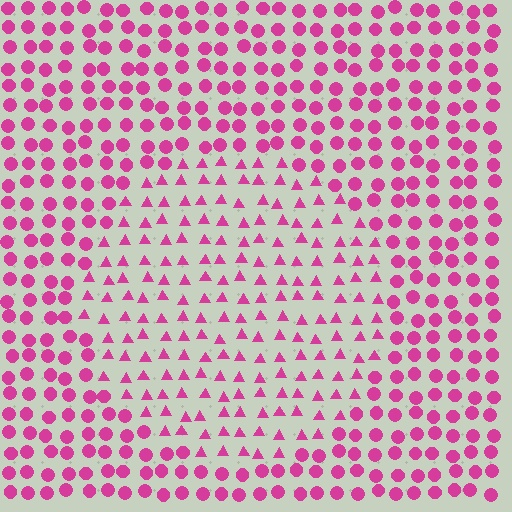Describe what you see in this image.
The image is filled with small magenta elements arranged in a uniform grid. A circle-shaped region contains triangles, while the surrounding area contains circles. The boundary is defined purely by the change in element shape.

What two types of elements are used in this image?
The image uses triangles inside the circle region and circles outside it.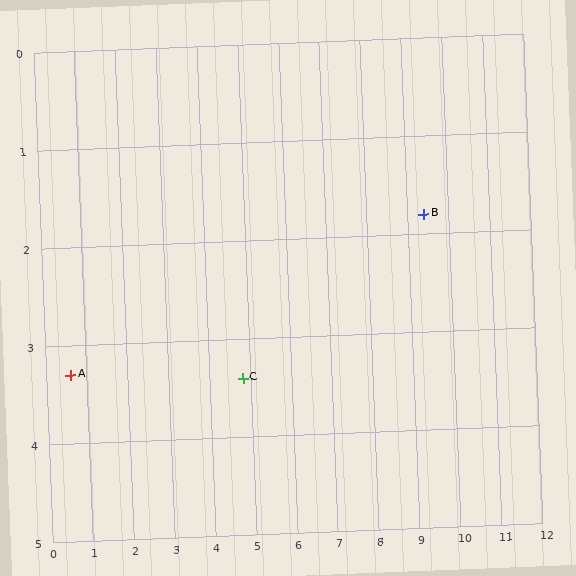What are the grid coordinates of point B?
Point B is at approximately (9.4, 1.8).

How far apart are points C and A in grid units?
Points C and A are about 4.2 grid units apart.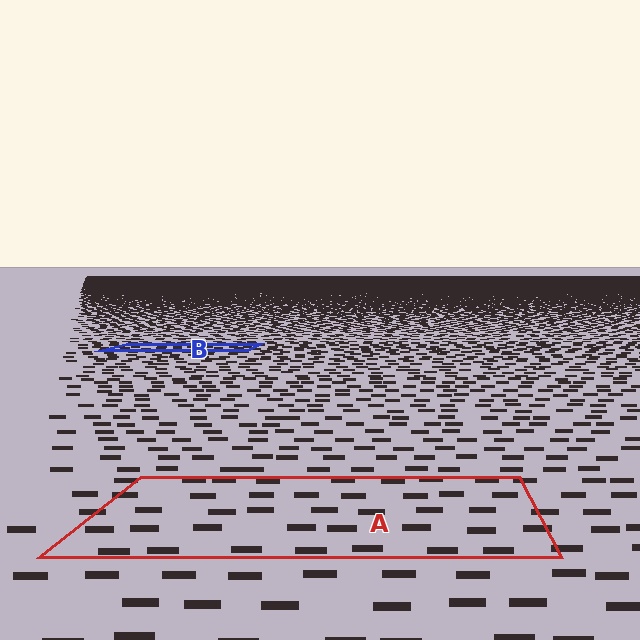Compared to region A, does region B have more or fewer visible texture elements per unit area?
Region B has more texture elements per unit area — they are packed more densely because it is farther away.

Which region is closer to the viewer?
Region A is closer. The texture elements there are larger and more spread out.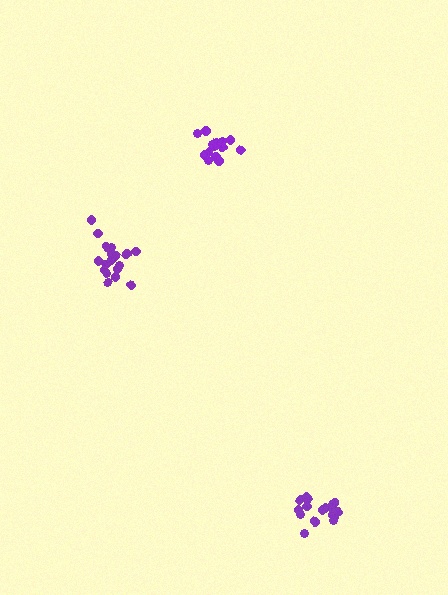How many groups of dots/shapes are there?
There are 3 groups.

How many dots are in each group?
Group 1: 15 dots, Group 2: 18 dots, Group 3: 17 dots (50 total).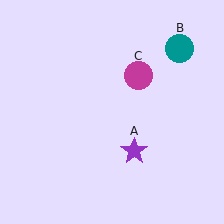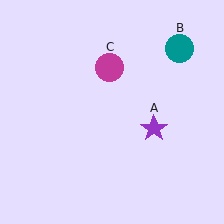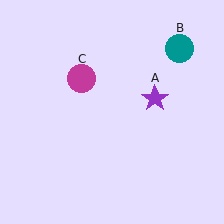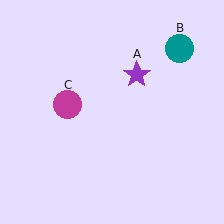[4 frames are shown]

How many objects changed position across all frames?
2 objects changed position: purple star (object A), magenta circle (object C).